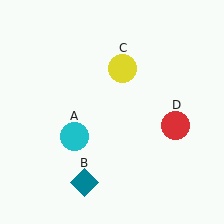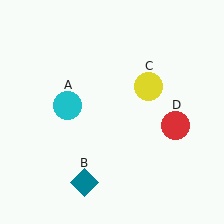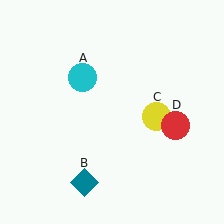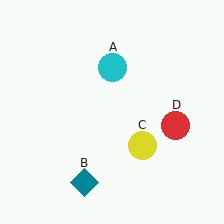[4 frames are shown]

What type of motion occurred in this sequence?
The cyan circle (object A), yellow circle (object C) rotated clockwise around the center of the scene.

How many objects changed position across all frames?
2 objects changed position: cyan circle (object A), yellow circle (object C).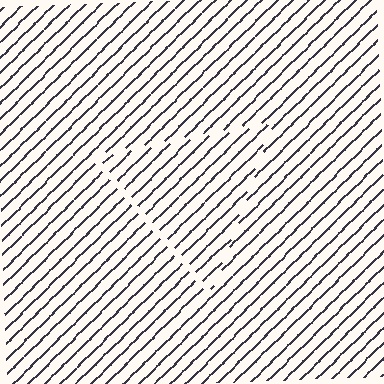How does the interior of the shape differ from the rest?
The interior of the shape contains the same grating, shifted by half a period — the contour is defined by the phase discontinuity where line-ends from the inner and outer gratings abut.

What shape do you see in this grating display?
An illusory triangle. The interior of the shape contains the same grating, shifted by half a period — the contour is defined by the phase discontinuity where line-ends from the inner and outer gratings abut.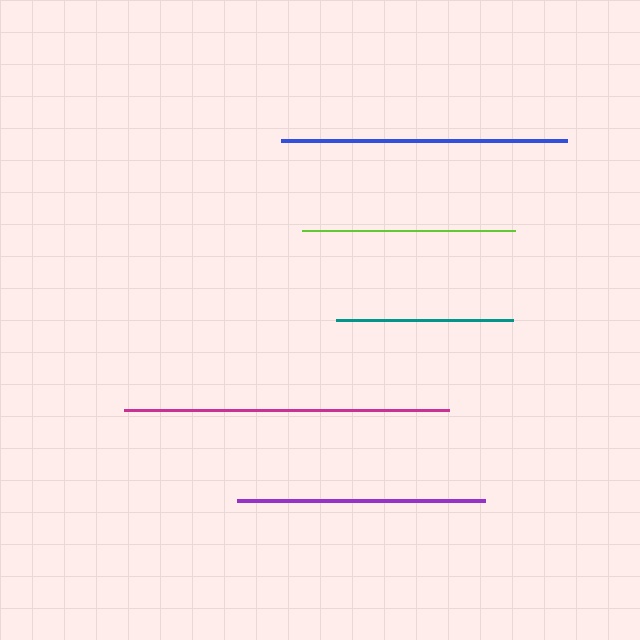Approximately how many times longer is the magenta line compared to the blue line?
The magenta line is approximately 1.1 times the length of the blue line.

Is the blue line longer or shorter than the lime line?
The blue line is longer than the lime line.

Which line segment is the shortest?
The teal line is the shortest at approximately 177 pixels.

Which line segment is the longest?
The magenta line is the longest at approximately 325 pixels.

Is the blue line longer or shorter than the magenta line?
The magenta line is longer than the blue line.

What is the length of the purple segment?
The purple segment is approximately 248 pixels long.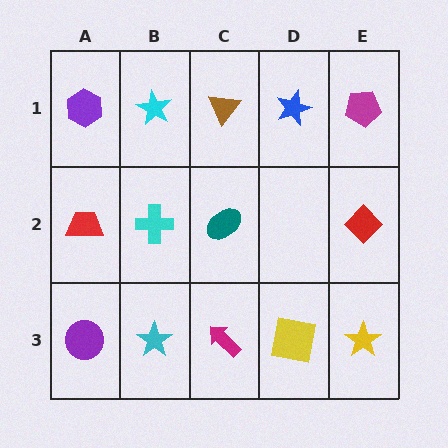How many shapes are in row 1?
5 shapes.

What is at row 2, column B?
A cyan cross.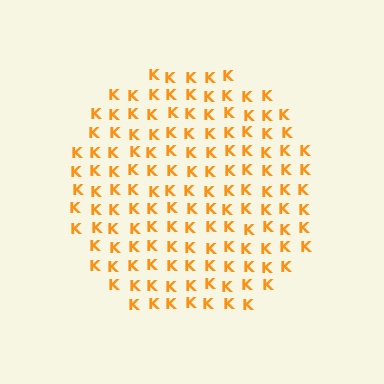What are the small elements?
The small elements are letter K's.